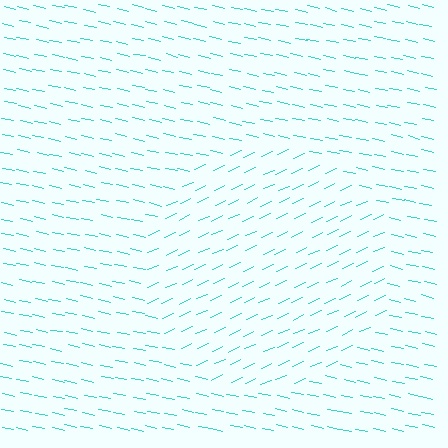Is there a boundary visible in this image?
Yes, there is a texture boundary formed by a change in line orientation.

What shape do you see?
I see a circle.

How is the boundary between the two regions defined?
The boundary is defined purely by a change in line orientation (approximately 37 degrees difference). All lines are the same color and thickness.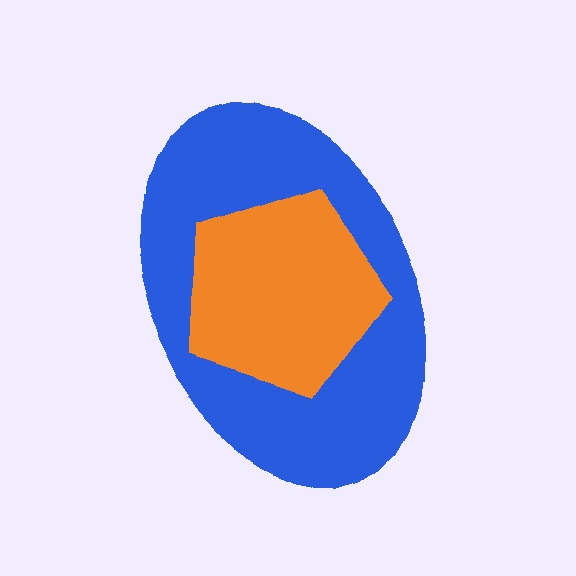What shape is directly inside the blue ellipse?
The orange pentagon.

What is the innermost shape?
The orange pentagon.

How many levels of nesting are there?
2.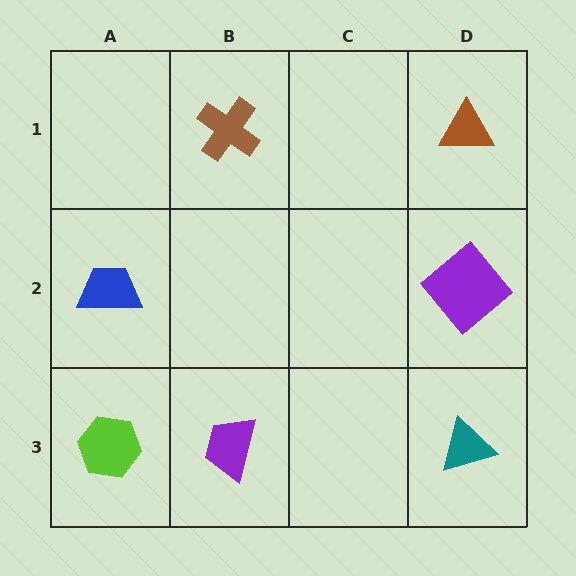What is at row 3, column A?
A lime hexagon.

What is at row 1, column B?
A brown cross.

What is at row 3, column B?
A purple trapezoid.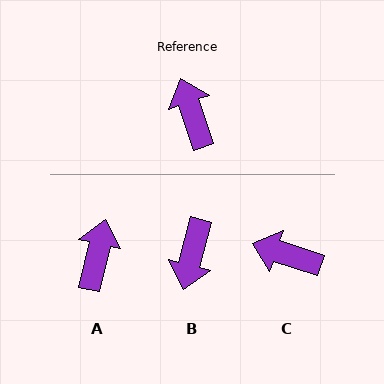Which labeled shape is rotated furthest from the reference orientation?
B, about 147 degrees away.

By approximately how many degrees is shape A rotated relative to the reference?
Approximately 31 degrees clockwise.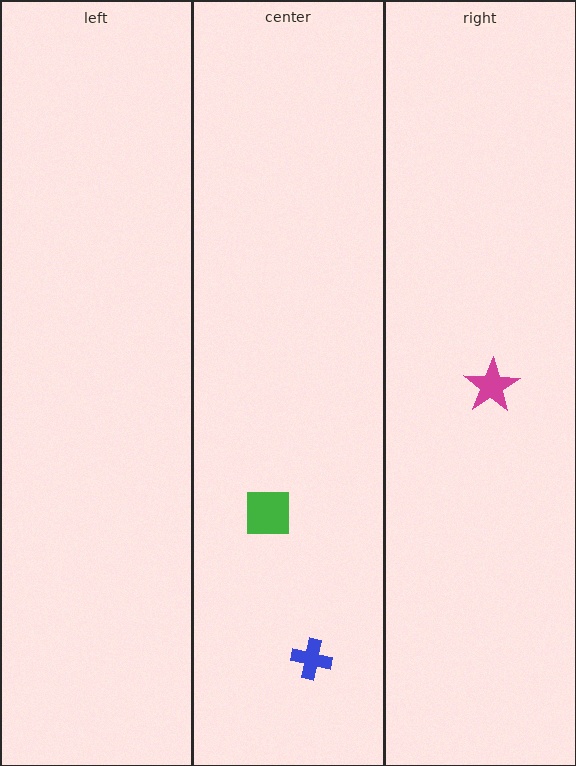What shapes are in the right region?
The magenta star.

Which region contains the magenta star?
The right region.